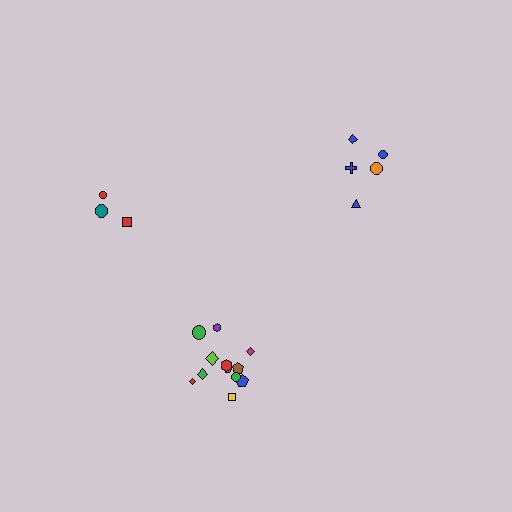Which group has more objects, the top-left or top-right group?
The top-right group.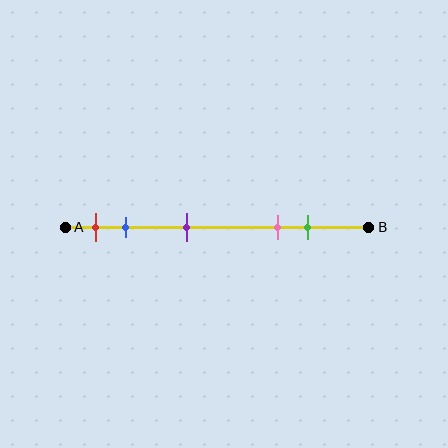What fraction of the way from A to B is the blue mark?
The blue mark is approximately 20% (0.2) of the way from A to B.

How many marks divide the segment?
There are 5 marks dividing the segment.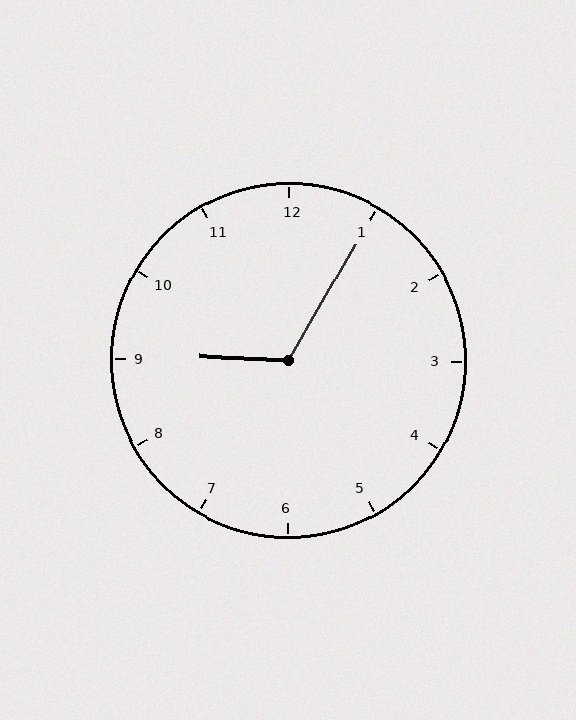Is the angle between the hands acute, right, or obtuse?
It is obtuse.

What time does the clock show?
9:05.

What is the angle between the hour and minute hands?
Approximately 118 degrees.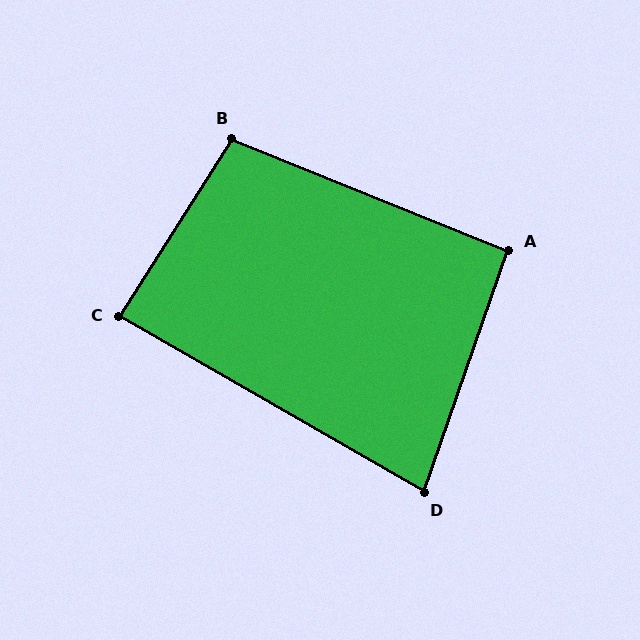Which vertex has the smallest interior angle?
D, at approximately 79 degrees.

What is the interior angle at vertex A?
Approximately 93 degrees (approximately right).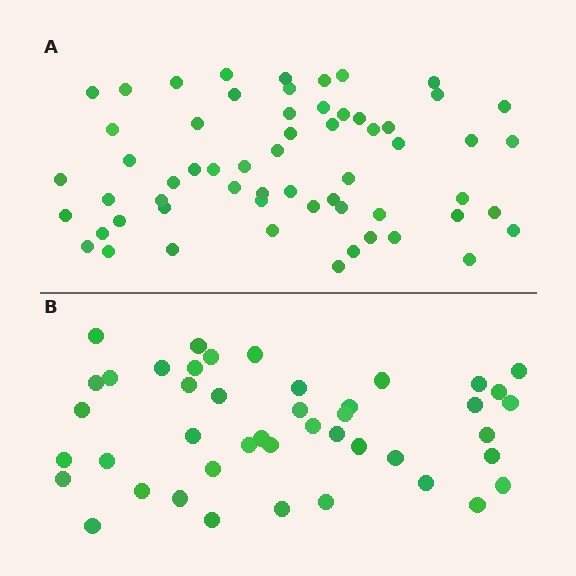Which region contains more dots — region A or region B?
Region A (the top region) has more dots.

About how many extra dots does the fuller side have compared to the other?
Region A has approximately 15 more dots than region B.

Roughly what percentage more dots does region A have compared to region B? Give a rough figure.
About 35% more.